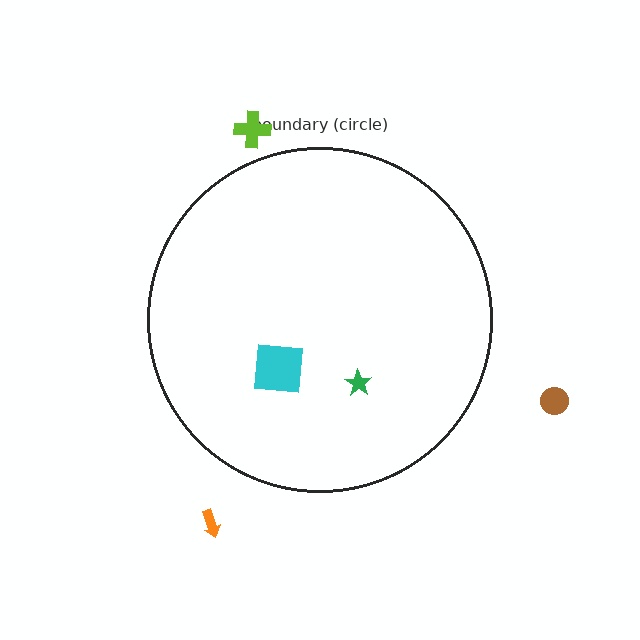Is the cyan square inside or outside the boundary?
Inside.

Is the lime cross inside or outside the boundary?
Outside.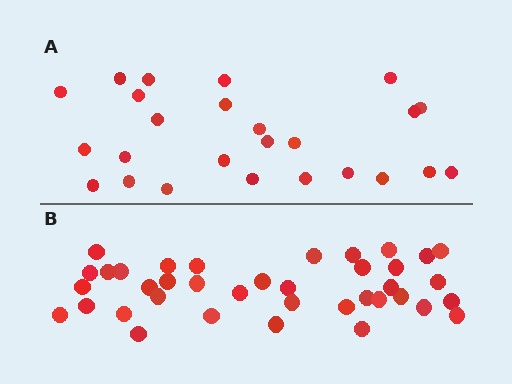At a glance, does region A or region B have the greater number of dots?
Region B (the bottom region) has more dots.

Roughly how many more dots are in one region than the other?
Region B has approximately 15 more dots than region A.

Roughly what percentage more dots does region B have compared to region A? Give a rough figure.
About 50% more.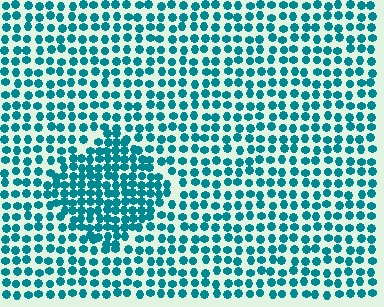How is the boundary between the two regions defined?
The boundary is defined by a change in element density (approximately 1.7x ratio). All elements are the same color, size, and shape.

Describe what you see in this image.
The image contains small teal elements arranged at two different densities. A diamond-shaped region is visible where the elements are more densely packed than the surrounding area.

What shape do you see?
I see a diamond.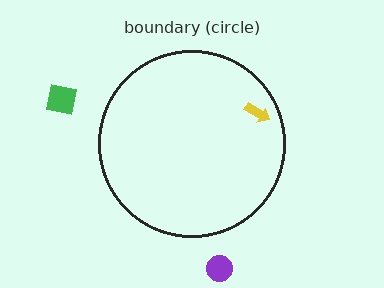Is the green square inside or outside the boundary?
Outside.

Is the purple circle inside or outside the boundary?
Outside.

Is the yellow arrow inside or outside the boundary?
Inside.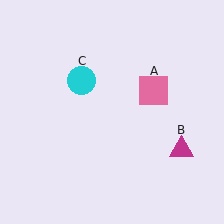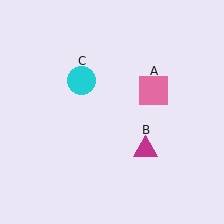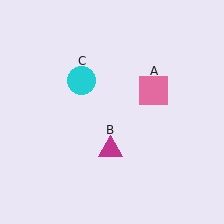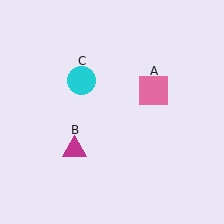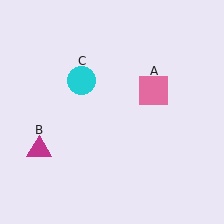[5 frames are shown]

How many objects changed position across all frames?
1 object changed position: magenta triangle (object B).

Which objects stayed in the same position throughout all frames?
Pink square (object A) and cyan circle (object C) remained stationary.